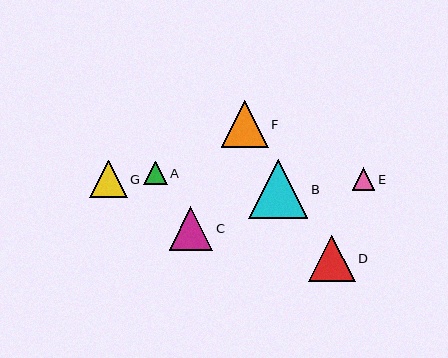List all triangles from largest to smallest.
From largest to smallest: B, D, F, C, G, A, E.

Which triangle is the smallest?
Triangle E is the smallest with a size of approximately 22 pixels.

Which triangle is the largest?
Triangle B is the largest with a size of approximately 59 pixels.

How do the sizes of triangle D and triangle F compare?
Triangle D and triangle F are approximately the same size.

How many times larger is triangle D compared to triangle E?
Triangle D is approximately 2.1 times the size of triangle E.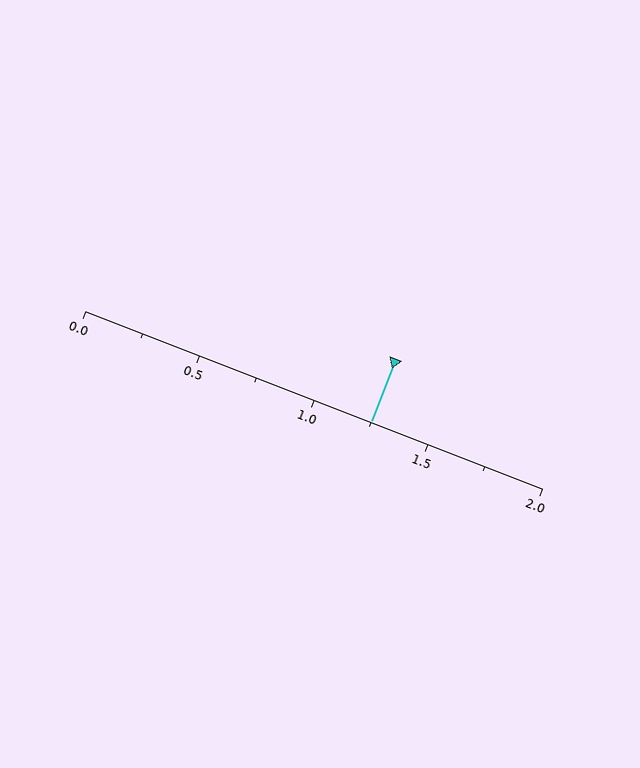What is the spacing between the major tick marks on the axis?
The major ticks are spaced 0.5 apart.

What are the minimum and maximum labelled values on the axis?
The axis runs from 0.0 to 2.0.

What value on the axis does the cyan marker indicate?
The marker indicates approximately 1.25.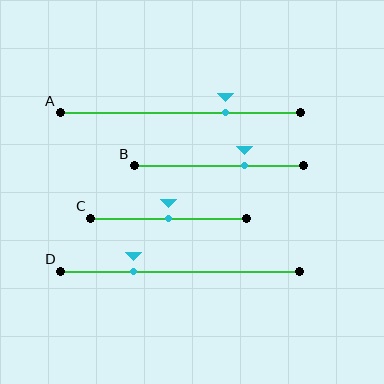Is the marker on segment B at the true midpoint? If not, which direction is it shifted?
No, the marker on segment B is shifted to the right by about 15% of the segment length.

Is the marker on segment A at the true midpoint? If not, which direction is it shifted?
No, the marker on segment A is shifted to the right by about 19% of the segment length.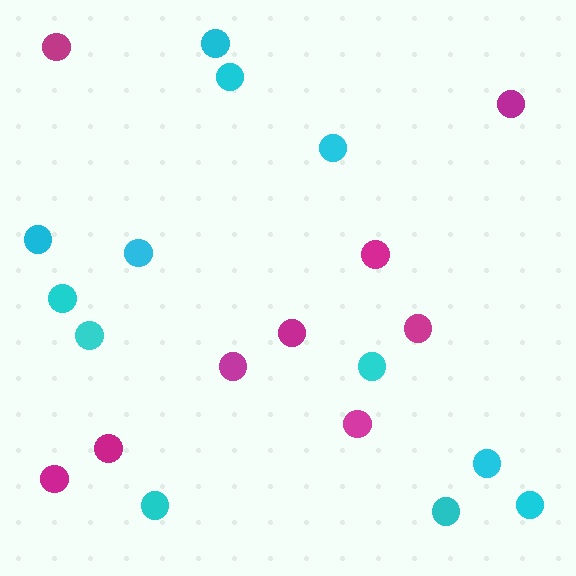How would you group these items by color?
There are 2 groups: one group of magenta circles (9) and one group of cyan circles (12).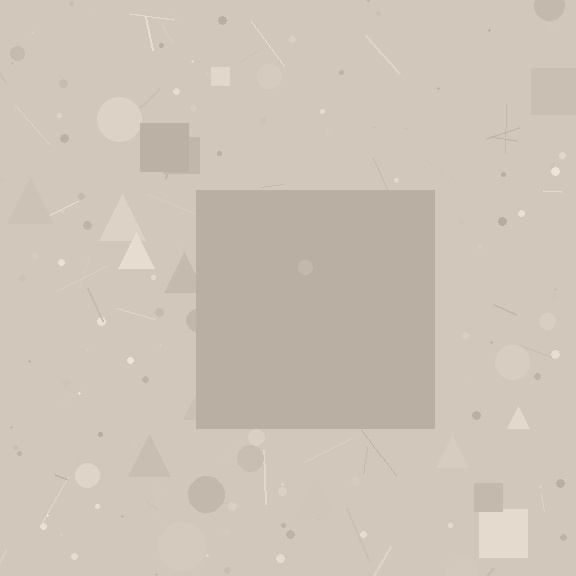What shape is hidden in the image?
A square is hidden in the image.